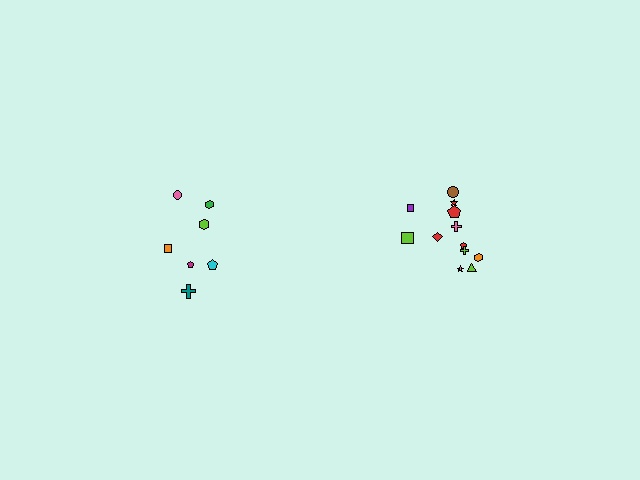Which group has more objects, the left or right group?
The right group.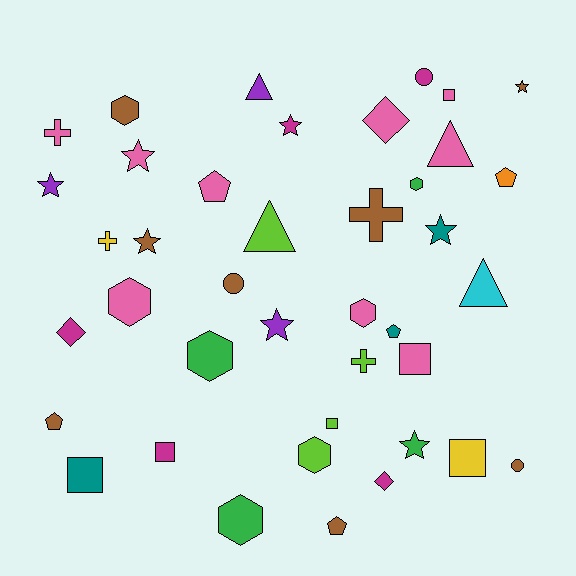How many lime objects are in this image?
There are 4 lime objects.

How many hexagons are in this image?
There are 7 hexagons.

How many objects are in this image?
There are 40 objects.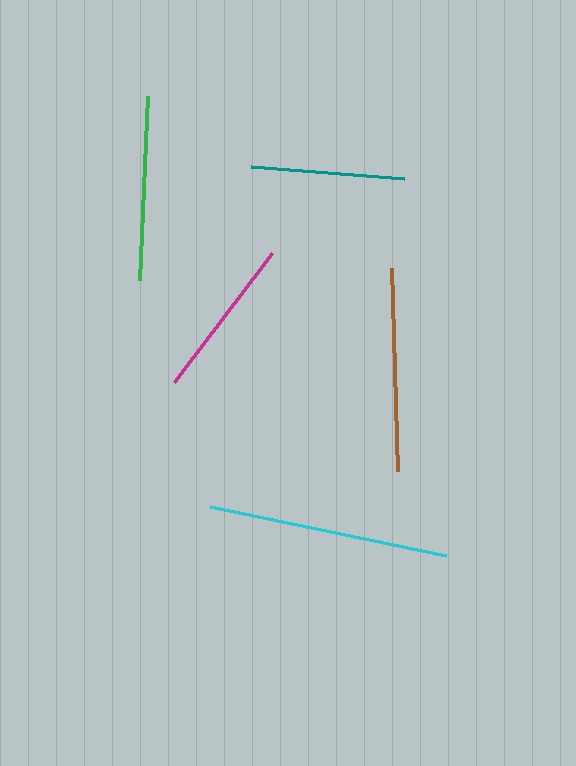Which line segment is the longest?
The cyan line is the longest at approximately 240 pixels.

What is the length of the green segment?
The green segment is approximately 184 pixels long.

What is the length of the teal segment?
The teal segment is approximately 153 pixels long.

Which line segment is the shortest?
The teal line is the shortest at approximately 153 pixels.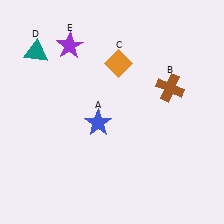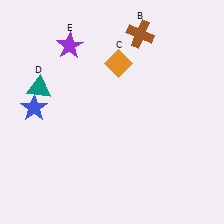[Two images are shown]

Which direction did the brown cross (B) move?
The brown cross (B) moved up.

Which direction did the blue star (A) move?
The blue star (A) moved left.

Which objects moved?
The objects that moved are: the blue star (A), the brown cross (B), the teal triangle (D).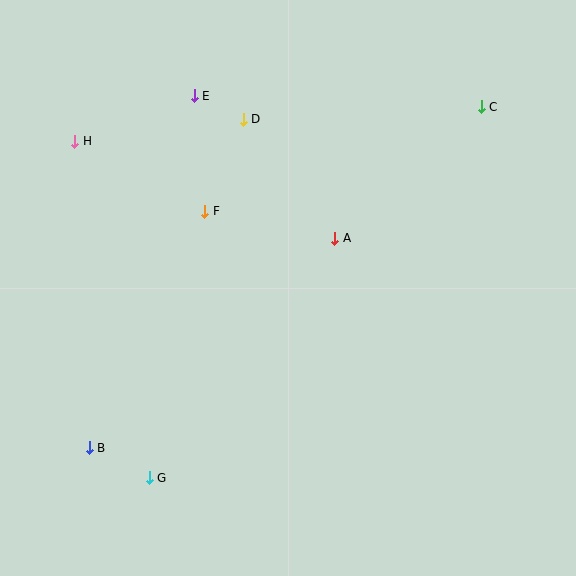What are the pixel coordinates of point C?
Point C is at (481, 107).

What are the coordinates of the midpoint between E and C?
The midpoint between E and C is at (338, 101).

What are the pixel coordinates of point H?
Point H is at (75, 141).